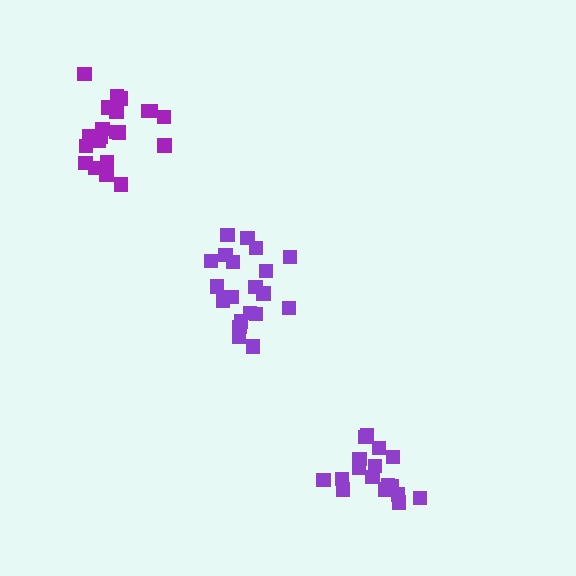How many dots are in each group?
Group 1: 21 dots, Group 2: 17 dots, Group 3: 20 dots (58 total).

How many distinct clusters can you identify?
There are 3 distinct clusters.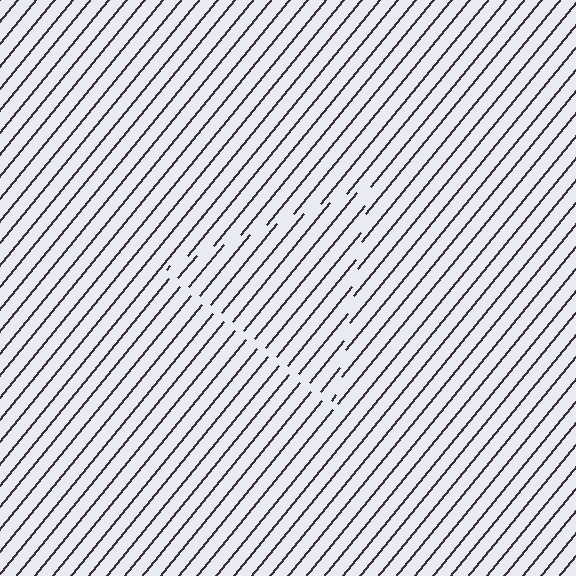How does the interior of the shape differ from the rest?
The interior of the shape contains the same grating, shifted by half a period — the contour is defined by the phase discontinuity where line-ends from the inner and outer gratings abut.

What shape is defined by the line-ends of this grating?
An illusory triangle. The interior of the shape contains the same grating, shifted by half a period — the contour is defined by the phase discontinuity where line-ends from the inner and outer gratings abut.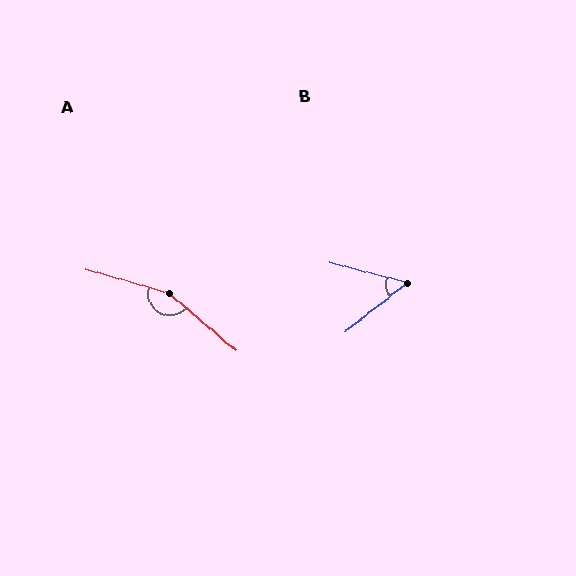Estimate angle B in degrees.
Approximately 53 degrees.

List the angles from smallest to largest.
B (53°), A (156°).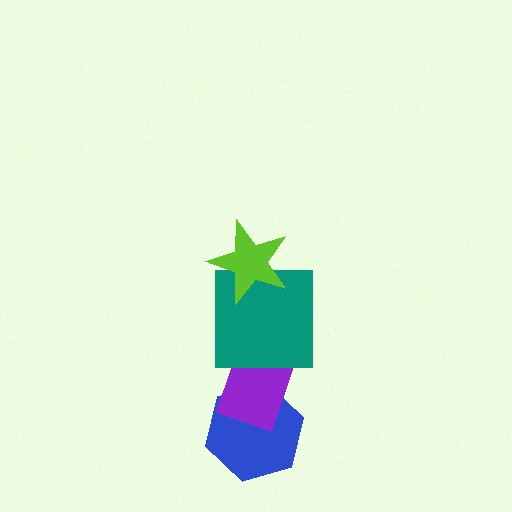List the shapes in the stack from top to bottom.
From top to bottom: the lime star, the teal square, the purple rectangle, the blue hexagon.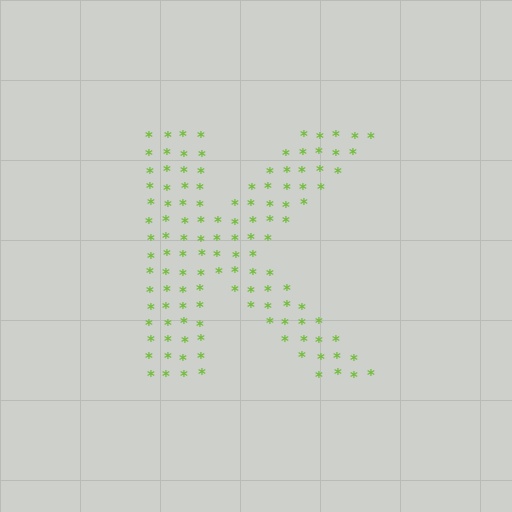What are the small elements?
The small elements are asterisks.